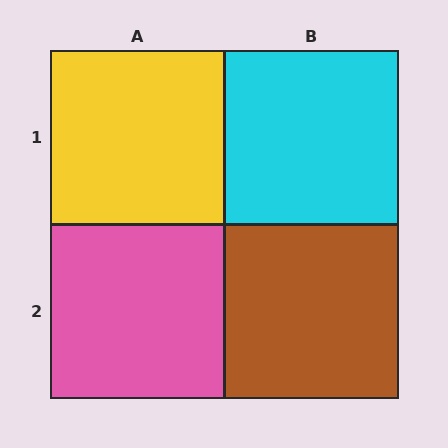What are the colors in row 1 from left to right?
Yellow, cyan.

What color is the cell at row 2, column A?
Pink.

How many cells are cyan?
1 cell is cyan.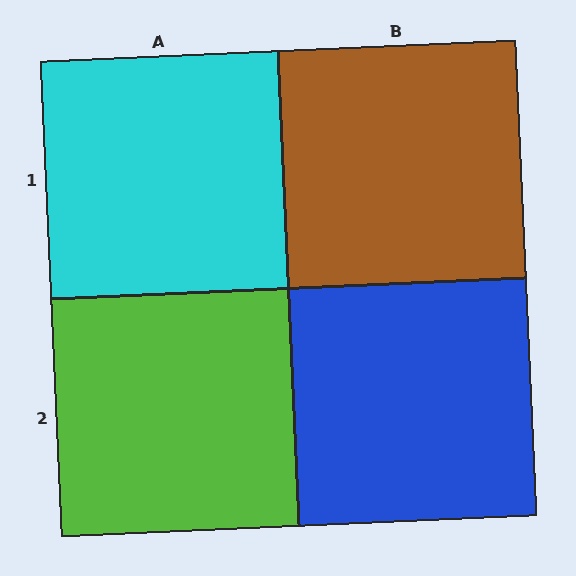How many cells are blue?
1 cell is blue.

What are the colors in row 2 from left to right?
Lime, blue.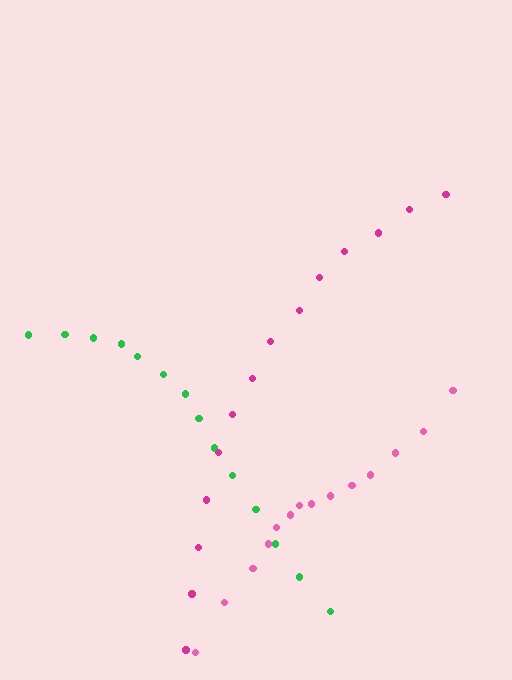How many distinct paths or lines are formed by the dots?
There are 3 distinct paths.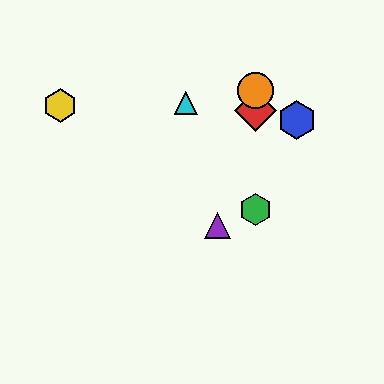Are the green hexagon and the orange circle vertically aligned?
Yes, both are at x≈256.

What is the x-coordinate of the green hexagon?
The green hexagon is at x≈256.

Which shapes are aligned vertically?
The red diamond, the green hexagon, the orange circle are aligned vertically.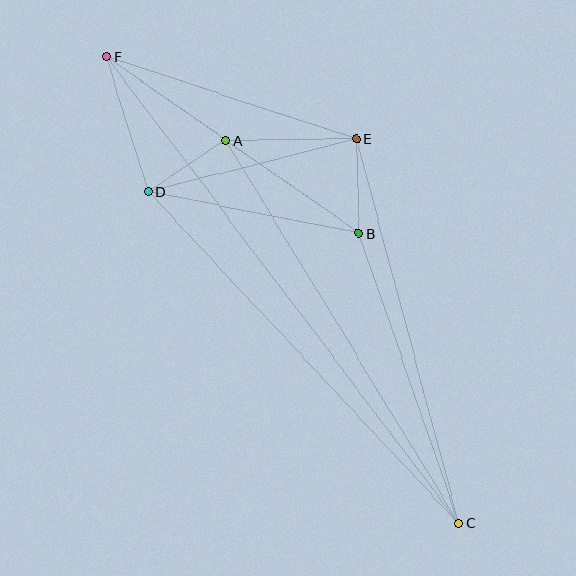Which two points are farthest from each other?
Points C and F are farthest from each other.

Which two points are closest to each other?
Points A and D are closest to each other.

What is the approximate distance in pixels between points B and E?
The distance between B and E is approximately 95 pixels.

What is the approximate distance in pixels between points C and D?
The distance between C and D is approximately 455 pixels.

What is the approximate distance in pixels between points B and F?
The distance between B and F is approximately 308 pixels.